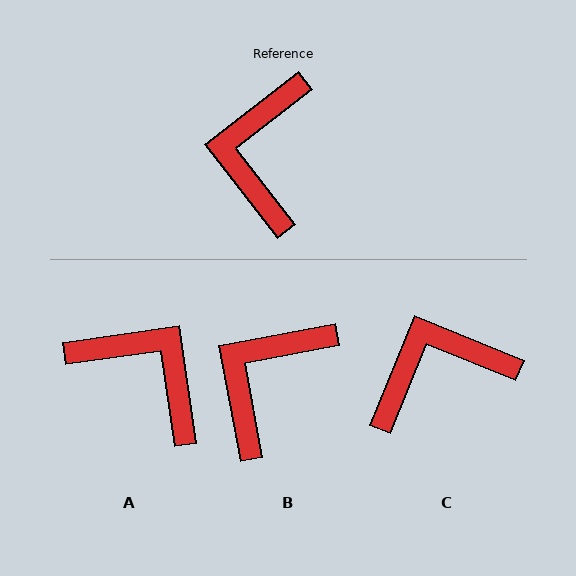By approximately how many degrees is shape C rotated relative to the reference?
Approximately 60 degrees clockwise.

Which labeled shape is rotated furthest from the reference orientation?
A, about 120 degrees away.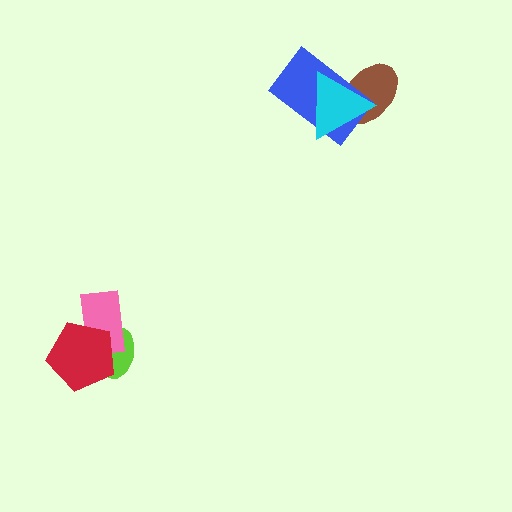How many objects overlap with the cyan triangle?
2 objects overlap with the cyan triangle.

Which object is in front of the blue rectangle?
The cyan triangle is in front of the blue rectangle.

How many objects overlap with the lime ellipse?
2 objects overlap with the lime ellipse.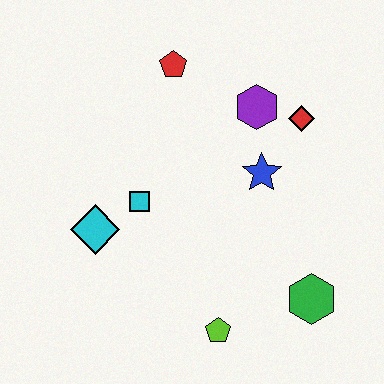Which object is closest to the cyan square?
The cyan diamond is closest to the cyan square.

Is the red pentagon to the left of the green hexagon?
Yes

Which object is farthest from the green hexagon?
The red pentagon is farthest from the green hexagon.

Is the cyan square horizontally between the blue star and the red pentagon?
No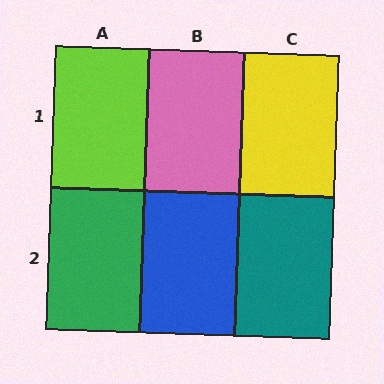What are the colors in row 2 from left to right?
Green, blue, teal.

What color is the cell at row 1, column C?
Yellow.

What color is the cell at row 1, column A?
Lime.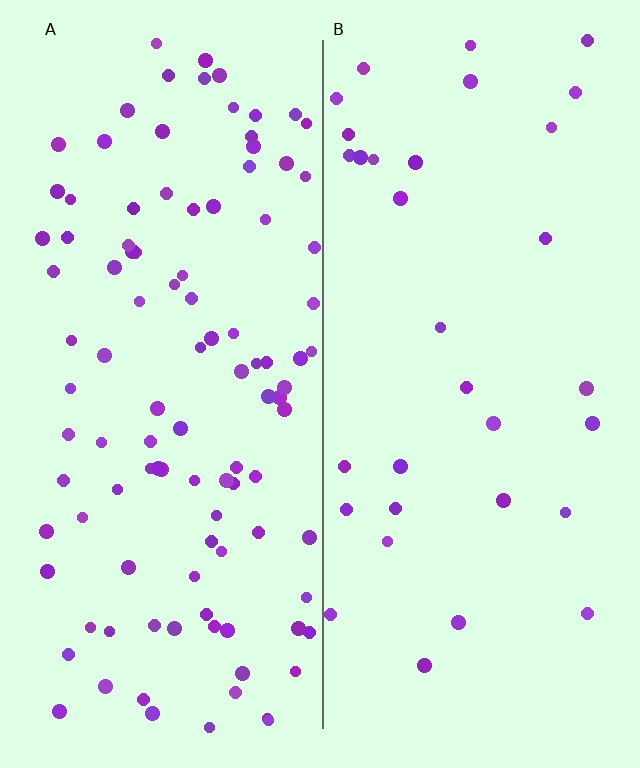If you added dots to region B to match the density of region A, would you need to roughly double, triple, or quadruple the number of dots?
Approximately triple.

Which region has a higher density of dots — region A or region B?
A (the left).